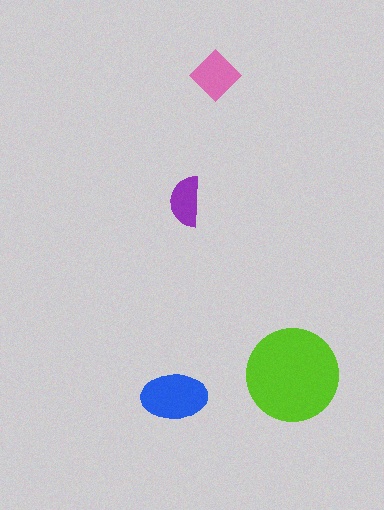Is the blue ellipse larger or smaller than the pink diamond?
Larger.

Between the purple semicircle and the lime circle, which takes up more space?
The lime circle.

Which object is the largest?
The lime circle.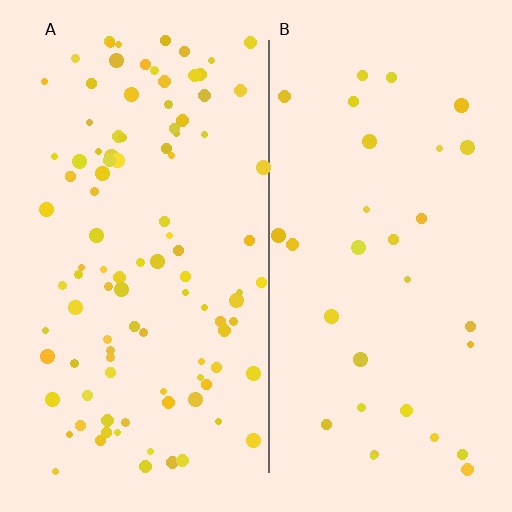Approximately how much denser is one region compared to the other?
Approximately 3.2× — region A over region B.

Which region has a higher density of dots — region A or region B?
A (the left).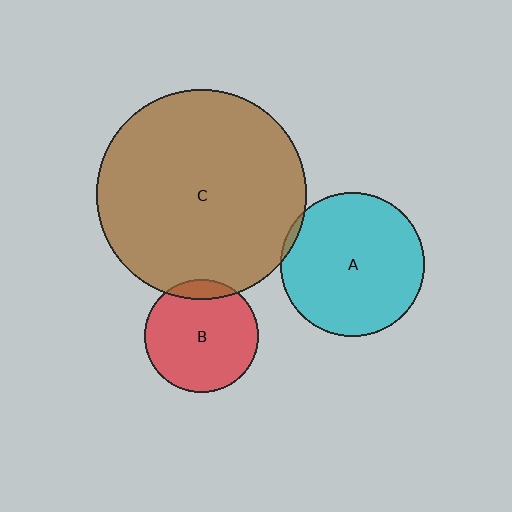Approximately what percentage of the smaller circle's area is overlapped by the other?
Approximately 10%.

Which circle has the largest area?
Circle C (brown).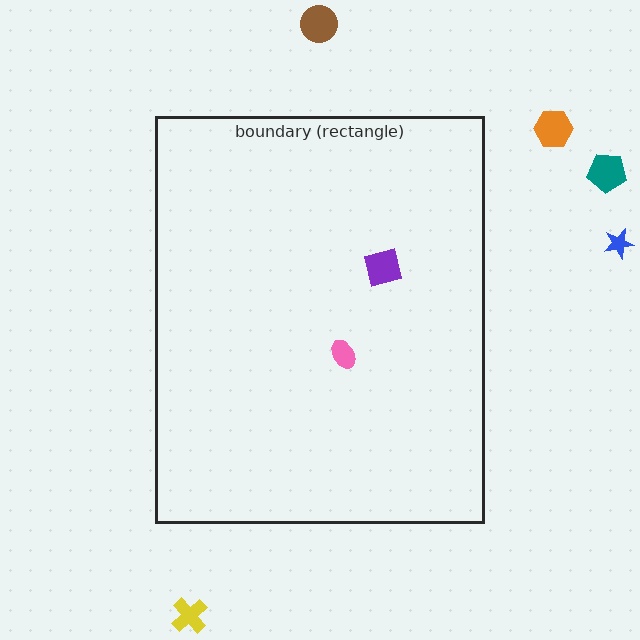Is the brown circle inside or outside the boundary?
Outside.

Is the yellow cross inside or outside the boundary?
Outside.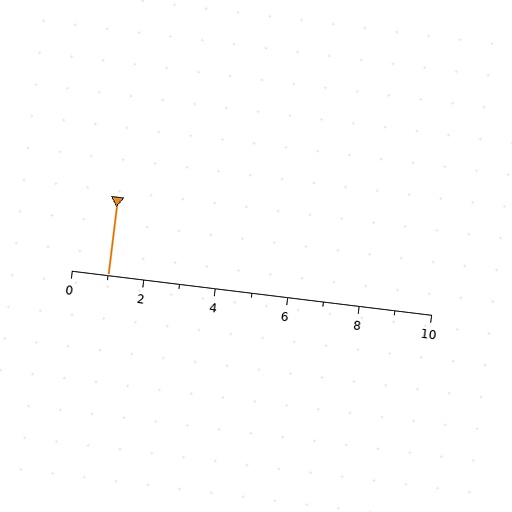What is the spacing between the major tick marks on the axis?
The major ticks are spaced 2 apart.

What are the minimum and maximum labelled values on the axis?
The axis runs from 0 to 10.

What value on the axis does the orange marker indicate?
The marker indicates approximately 1.